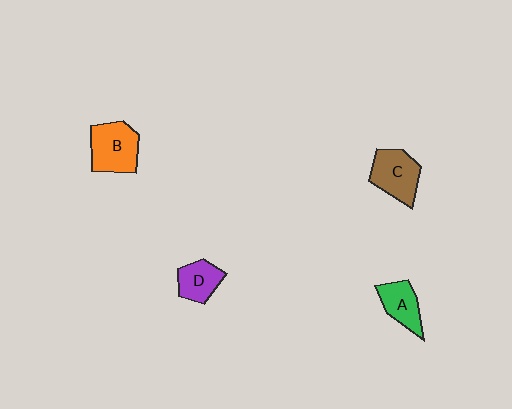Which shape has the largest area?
Shape B (orange).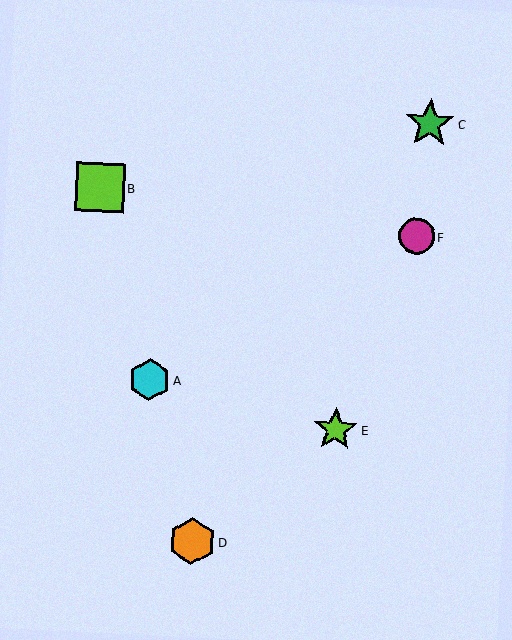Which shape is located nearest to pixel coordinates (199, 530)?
The orange hexagon (labeled D) at (192, 541) is nearest to that location.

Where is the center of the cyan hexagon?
The center of the cyan hexagon is at (150, 380).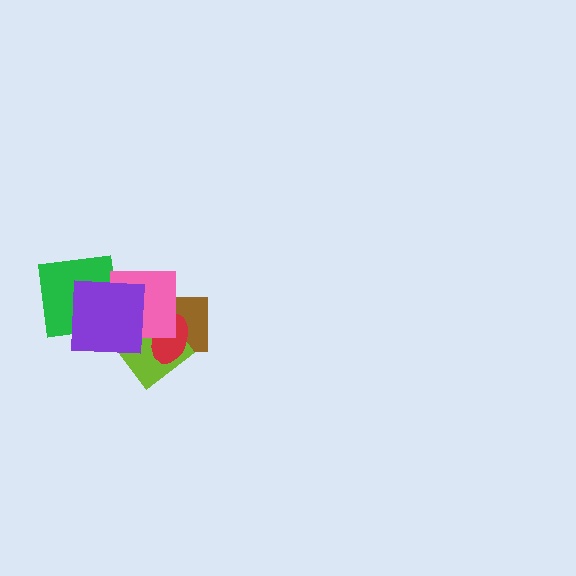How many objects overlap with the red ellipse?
4 objects overlap with the red ellipse.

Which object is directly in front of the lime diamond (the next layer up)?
The red ellipse is directly in front of the lime diamond.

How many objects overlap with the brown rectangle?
4 objects overlap with the brown rectangle.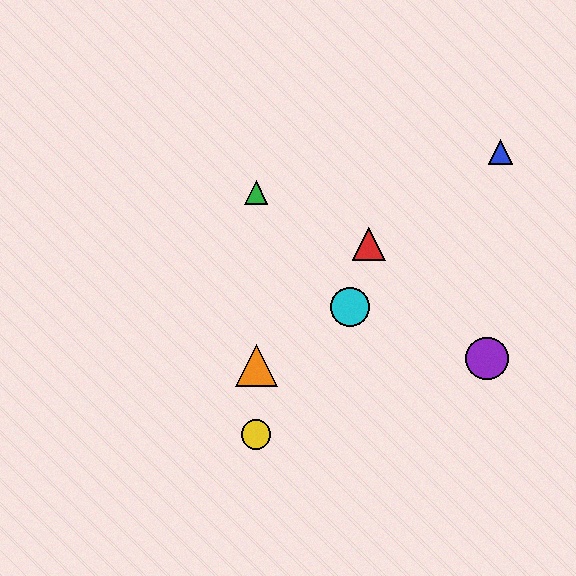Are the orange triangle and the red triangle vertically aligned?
No, the orange triangle is at x≈256 and the red triangle is at x≈369.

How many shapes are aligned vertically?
3 shapes (the green triangle, the yellow circle, the orange triangle) are aligned vertically.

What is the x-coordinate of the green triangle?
The green triangle is at x≈256.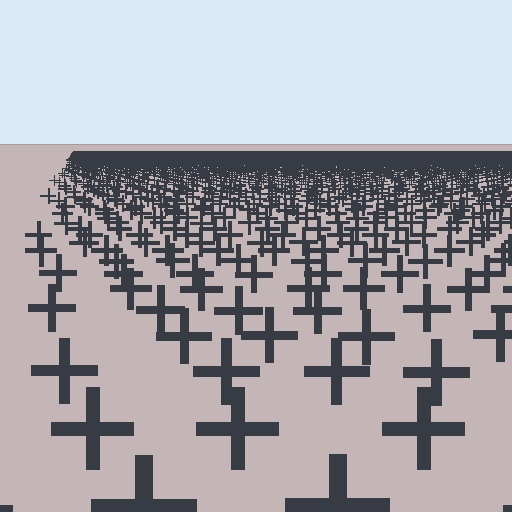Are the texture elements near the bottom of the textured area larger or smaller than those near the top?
Larger. Near the bottom, elements are closer to the viewer and appear at a bigger on-screen size.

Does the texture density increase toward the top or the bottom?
Density increases toward the top.